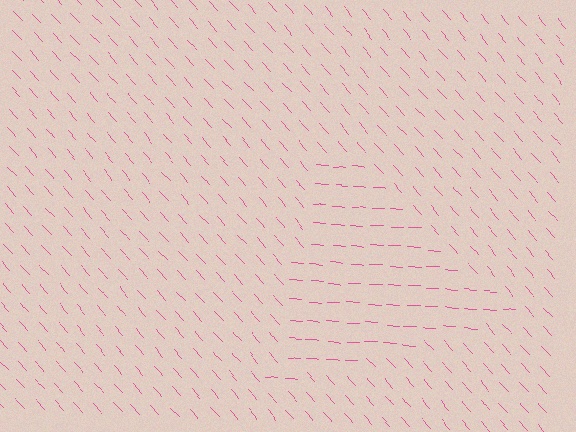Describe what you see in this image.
The image is filled with small pink line segments. A triangle region in the image has lines oriented differently from the surrounding lines, creating a visible texture boundary.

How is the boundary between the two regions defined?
The boundary is defined purely by a change in line orientation (approximately 45 degrees difference). All lines are the same color and thickness.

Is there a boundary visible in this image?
Yes, there is a texture boundary formed by a change in line orientation.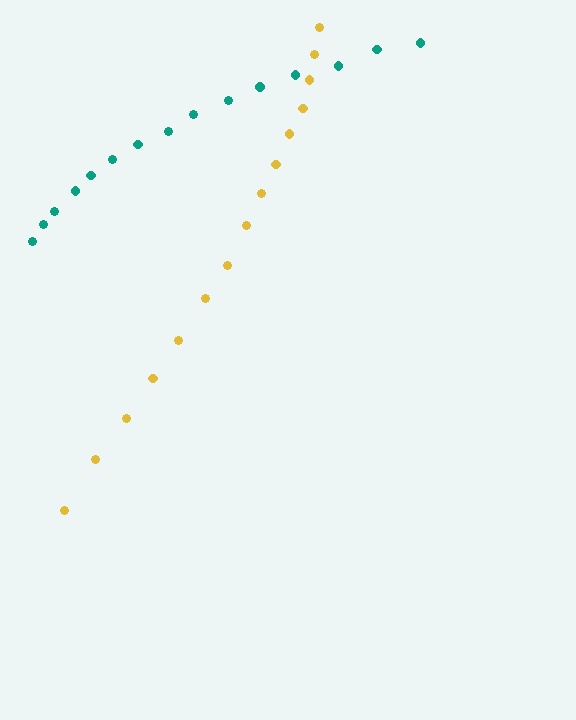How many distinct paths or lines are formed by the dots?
There are 2 distinct paths.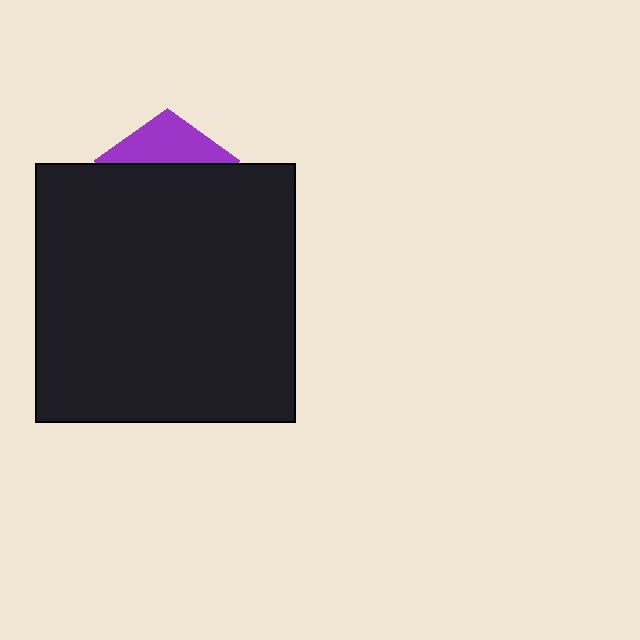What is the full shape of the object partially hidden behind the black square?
The partially hidden object is a purple pentagon.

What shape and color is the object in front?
The object in front is a black square.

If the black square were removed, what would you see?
You would see the complete purple pentagon.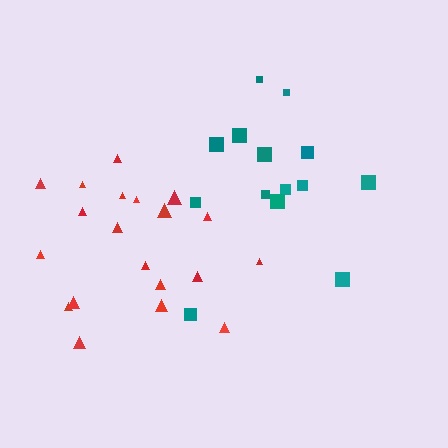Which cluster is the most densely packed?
Red.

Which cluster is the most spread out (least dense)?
Teal.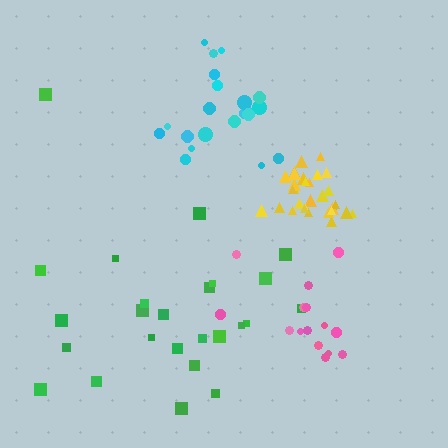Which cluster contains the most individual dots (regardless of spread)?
Yellow (30).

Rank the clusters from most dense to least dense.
yellow, cyan, pink, green.